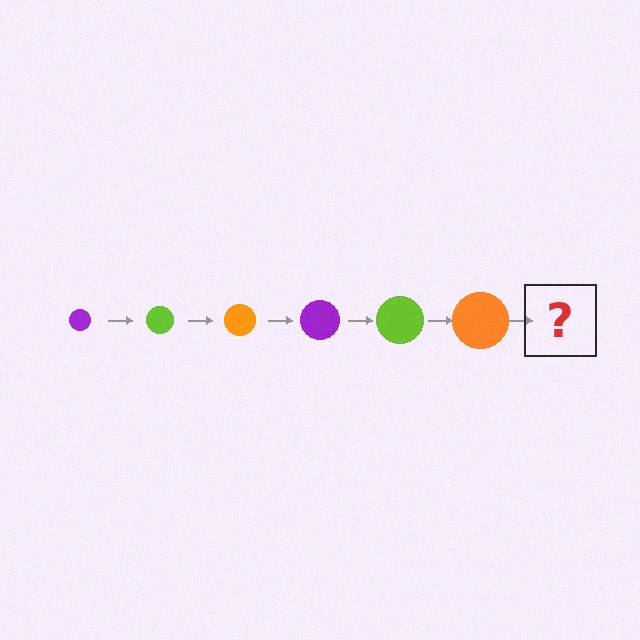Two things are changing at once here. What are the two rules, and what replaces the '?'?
The two rules are that the circle grows larger each step and the color cycles through purple, lime, and orange. The '?' should be a purple circle, larger than the previous one.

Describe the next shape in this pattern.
It should be a purple circle, larger than the previous one.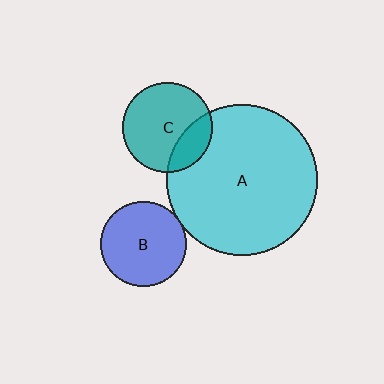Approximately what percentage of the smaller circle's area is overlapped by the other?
Approximately 5%.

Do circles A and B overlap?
Yes.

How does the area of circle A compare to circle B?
Approximately 3.1 times.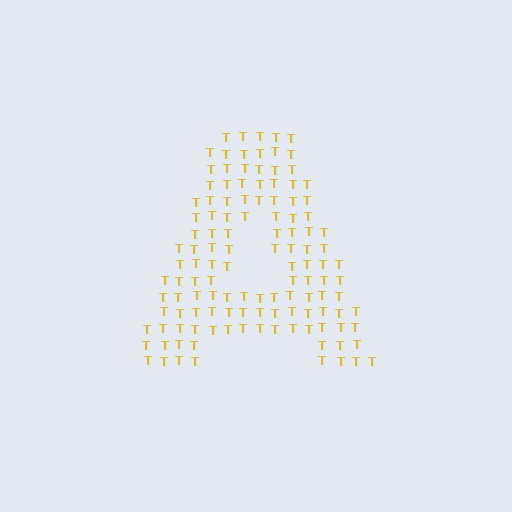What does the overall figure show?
The overall figure shows the letter A.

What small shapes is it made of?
It is made of small letter T's.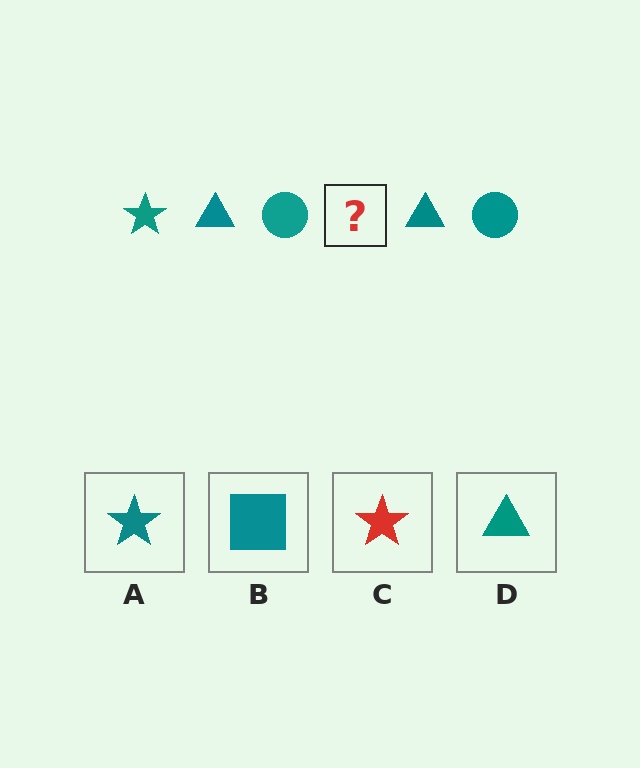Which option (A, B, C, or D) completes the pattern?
A.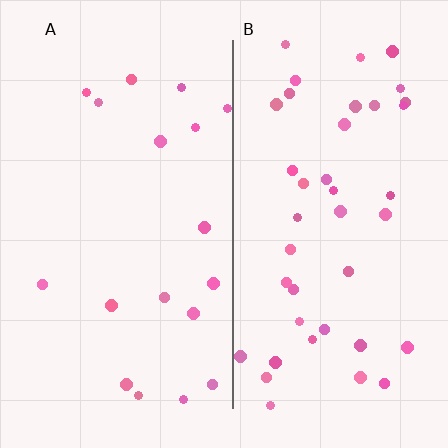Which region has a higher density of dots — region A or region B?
B (the right).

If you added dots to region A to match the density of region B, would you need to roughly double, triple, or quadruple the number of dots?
Approximately double.